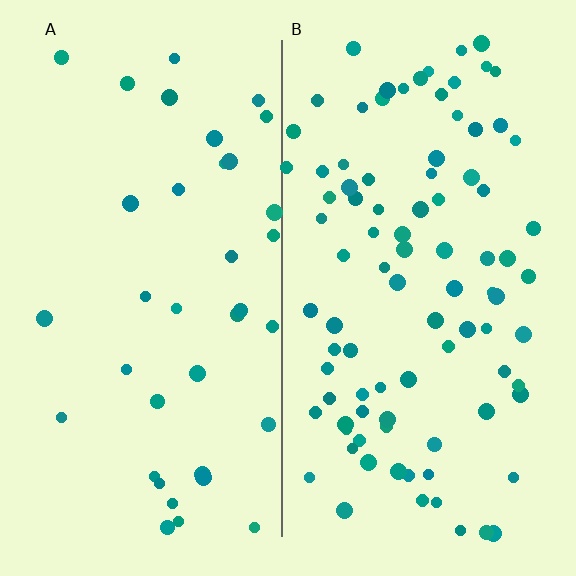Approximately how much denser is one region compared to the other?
Approximately 2.5× — region B over region A.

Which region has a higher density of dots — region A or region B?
B (the right).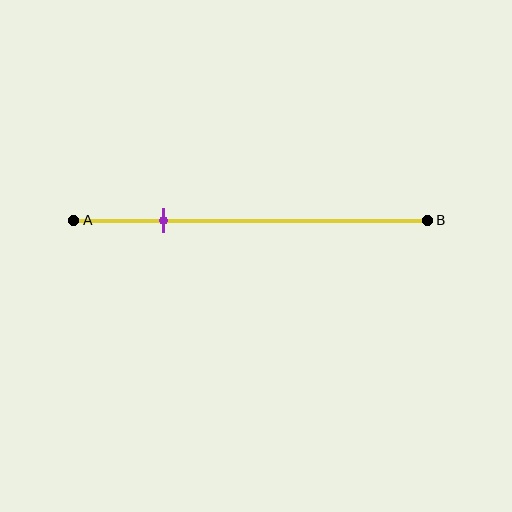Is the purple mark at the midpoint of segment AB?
No, the mark is at about 25% from A, not at the 50% midpoint.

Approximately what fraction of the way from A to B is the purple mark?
The purple mark is approximately 25% of the way from A to B.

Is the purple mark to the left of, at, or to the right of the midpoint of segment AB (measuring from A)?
The purple mark is to the left of the midpoint of segment AB.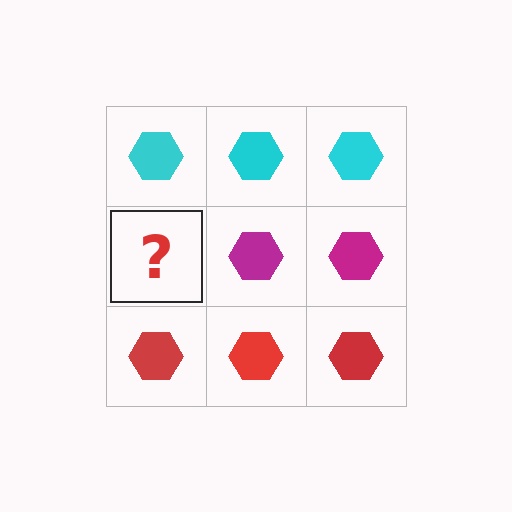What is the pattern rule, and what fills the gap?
The rule is that each row has a consistent color. The gap should be filled with a magenta hexagon.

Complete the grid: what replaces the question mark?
The question mark should be replaced with a magenta hexagon.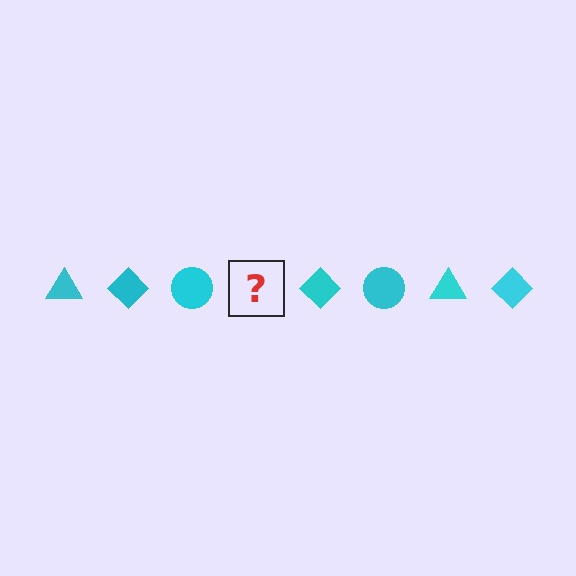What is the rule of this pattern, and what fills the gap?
The rule is that the pattern cycles through triangle, diamond, circle shapes in cyan. The gap should be filled with a cyan triangle.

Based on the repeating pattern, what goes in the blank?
The blank should be a cyan triangle.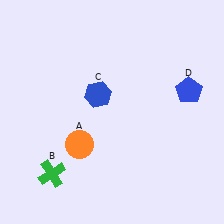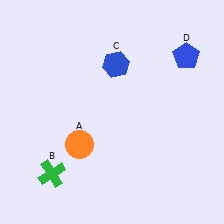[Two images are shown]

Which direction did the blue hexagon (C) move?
The blue hexagon (C) moved up.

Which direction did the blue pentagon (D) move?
The blue pentagon (D) moved up.